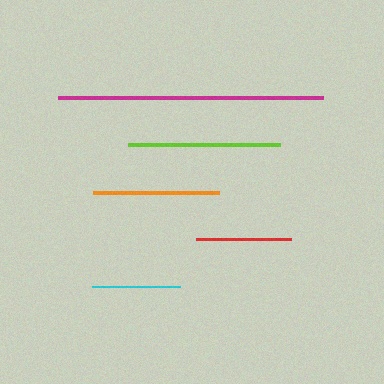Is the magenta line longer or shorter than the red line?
The magenta line is longer than the red line.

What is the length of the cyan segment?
The cyan segment is approximately 88 pixels long.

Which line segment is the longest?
The magenta line is the longest at approximately 265 pixels.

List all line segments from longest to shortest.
From longest to shortest: magenta, lime, orange, red, cyan.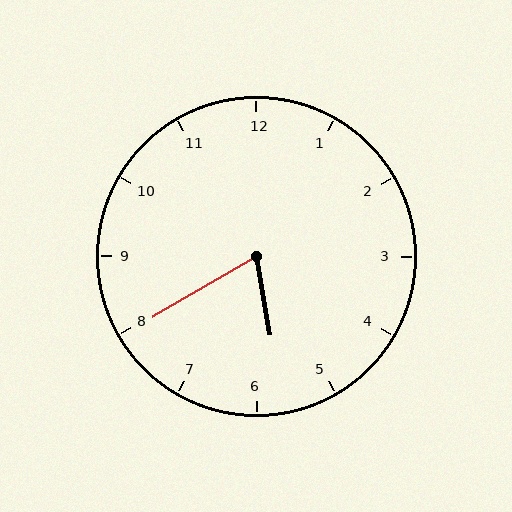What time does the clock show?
5:40.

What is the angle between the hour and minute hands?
Approximately 70 degrees.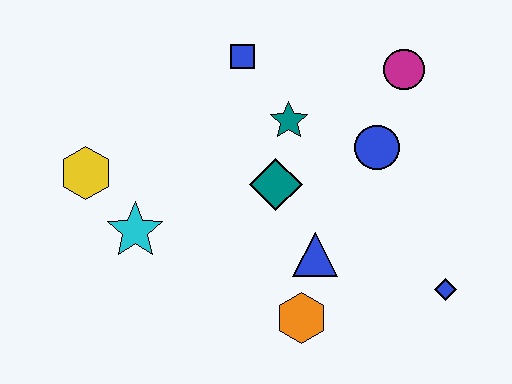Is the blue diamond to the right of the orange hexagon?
Yes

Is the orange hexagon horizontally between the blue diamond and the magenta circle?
No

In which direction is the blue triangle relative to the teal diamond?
The blue triangle is below the teal diamond.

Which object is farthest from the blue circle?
The yellow hexagon is farthest from the blue circle.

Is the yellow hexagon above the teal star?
No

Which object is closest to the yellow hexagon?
The cyan star is closest to the yellow hexagon.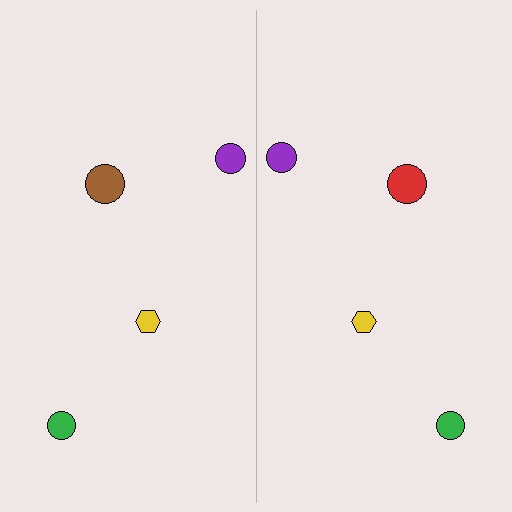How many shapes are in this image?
There are 8 shapes in this image.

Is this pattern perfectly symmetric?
No, the pattern is not perfectly symmetric. The red circle on the right side breaks the symmetry — its mirror counterpart is brown.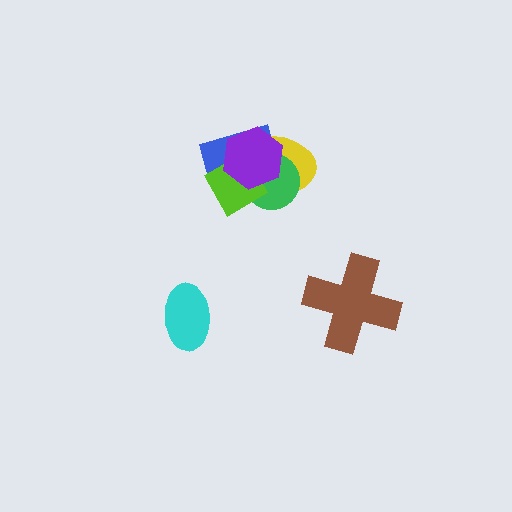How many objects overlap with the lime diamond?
4 objects overlap with the lime diamond.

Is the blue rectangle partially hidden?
Yes, it is partially covered by another shape.